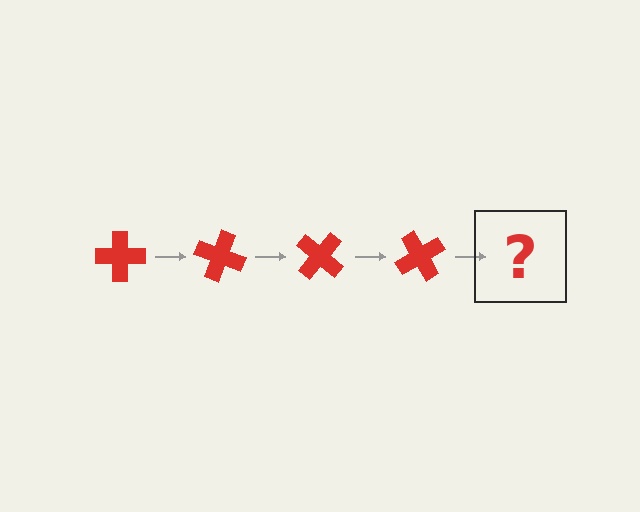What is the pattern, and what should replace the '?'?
The pattern is that the cross rotates 20 degrees each step. The '?' should be a red cross rotated 80 degrees.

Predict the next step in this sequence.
The next step is a red cross rotated 80 degrees.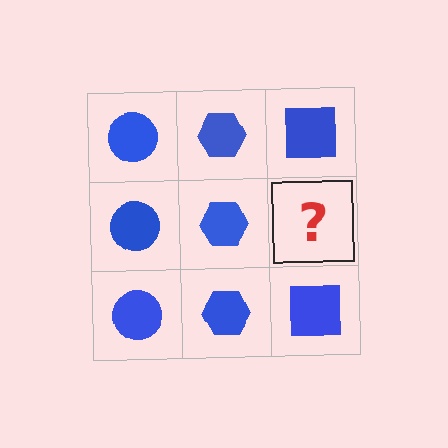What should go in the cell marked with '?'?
The missing cell should contain a blue square.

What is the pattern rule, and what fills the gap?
The rule is that each column has a consistent shape. The gap should be filled with a blue square.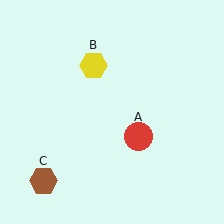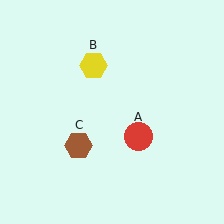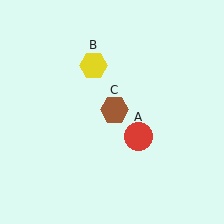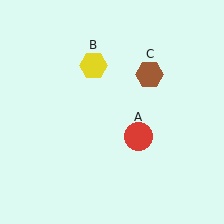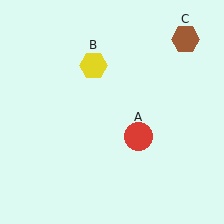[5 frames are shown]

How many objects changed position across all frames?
1 object changed position: brown hexagon (object C).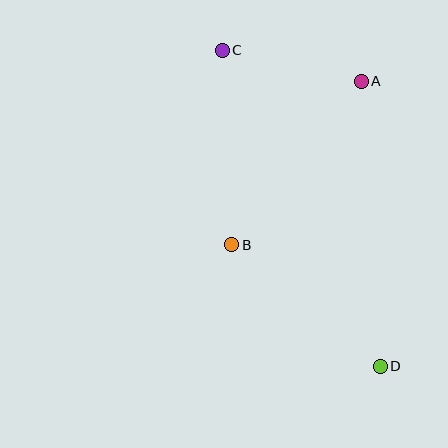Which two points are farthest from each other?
Points C and D are farthest from each other.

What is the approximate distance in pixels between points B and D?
The distance between B and D is approximately 192 pixels.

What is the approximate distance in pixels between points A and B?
The distance between A and B is approximately 208 pixels.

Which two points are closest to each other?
Points A and C are closest to each other.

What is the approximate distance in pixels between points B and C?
The distance between B and C is approximately 194 pixels.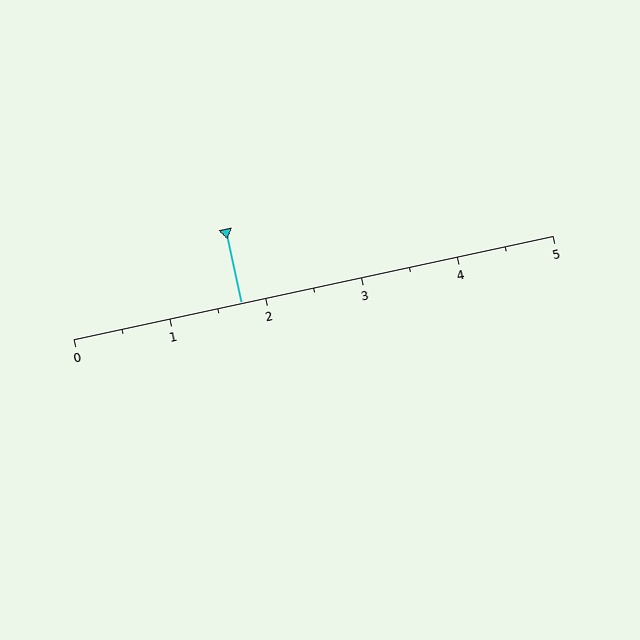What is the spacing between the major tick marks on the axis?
The major ticks are spaced 1 apart.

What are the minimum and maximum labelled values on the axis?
The axis runs from 0 to 5.